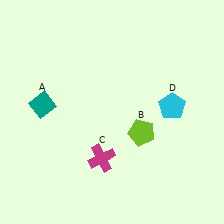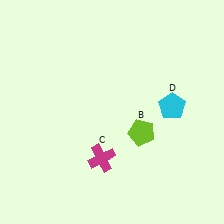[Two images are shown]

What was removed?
The teal diamond (A) was removed in Image 2.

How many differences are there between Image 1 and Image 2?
There is 1 difference between the two images.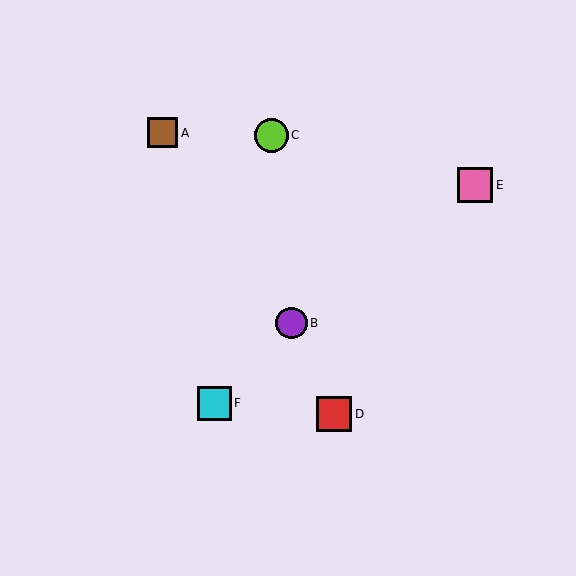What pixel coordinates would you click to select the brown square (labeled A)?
Click at (162, 133) to select the brown square A.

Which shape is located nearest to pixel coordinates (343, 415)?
The red square (labeled D) at (334, 414) is nearest to that location.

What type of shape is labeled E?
Shape E is a pink square.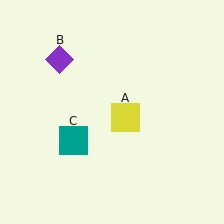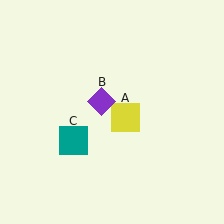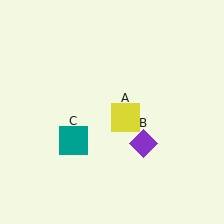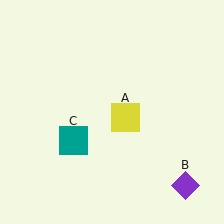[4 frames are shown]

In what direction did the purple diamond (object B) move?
The purple diamond (object B) moved down and to the right.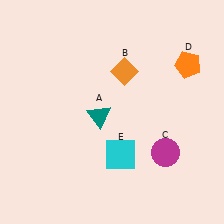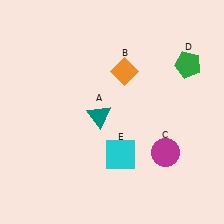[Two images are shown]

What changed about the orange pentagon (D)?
In Image 1, D is orange. In Image 2, it changed to green.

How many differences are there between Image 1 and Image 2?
There is 1 difference between the two images.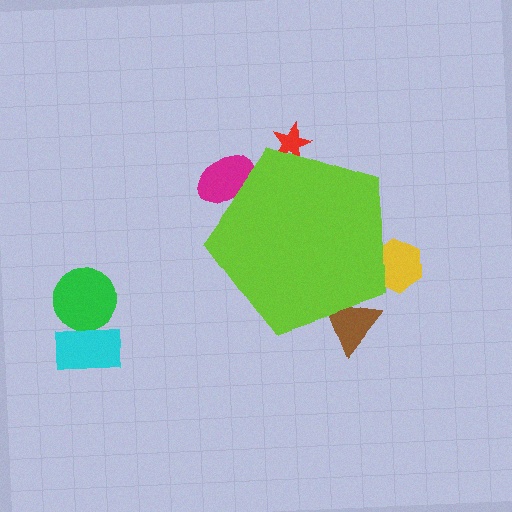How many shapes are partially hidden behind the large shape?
4 shapes are partially hidden.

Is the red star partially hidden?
Yes, the red star is partially hidden behind the lime pentagon.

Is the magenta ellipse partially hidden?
Yes, the magenta ellipse is partially hidden behind the lime pentagon.